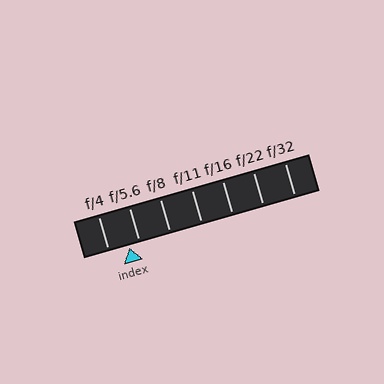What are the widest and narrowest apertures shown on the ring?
The widest aperture shown is f/4 and the narrowest is f/32.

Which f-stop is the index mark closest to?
The index mark is closest to f/5.6.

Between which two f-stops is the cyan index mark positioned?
The index mark is between f/4 and f/5.6.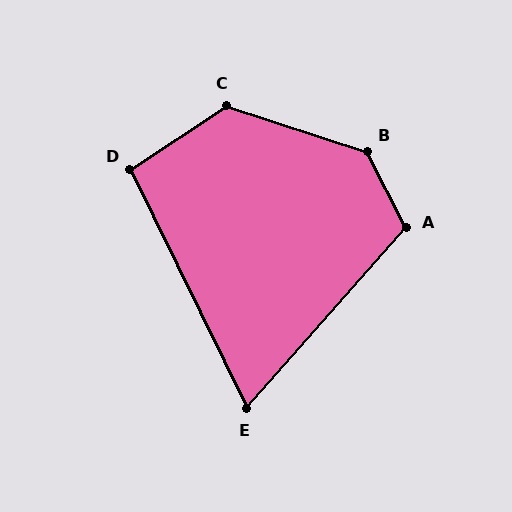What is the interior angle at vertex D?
Approximately 97 degrees (obtuse).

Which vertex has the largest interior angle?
B, at approximately 135 degrees.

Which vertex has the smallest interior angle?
E, at approximately 67 degrees.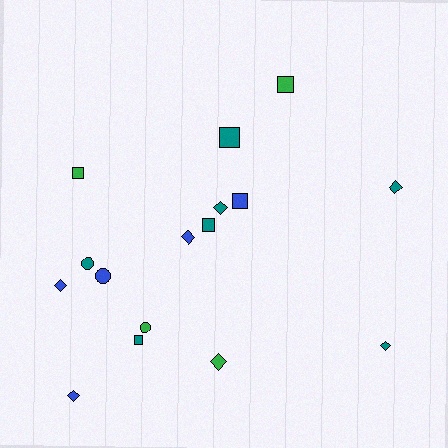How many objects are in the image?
There are 16 objects.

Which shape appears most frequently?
Diamond, with 7 objects.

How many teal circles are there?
There is 1 teal circle.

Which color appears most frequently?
Teal, with 7 objects.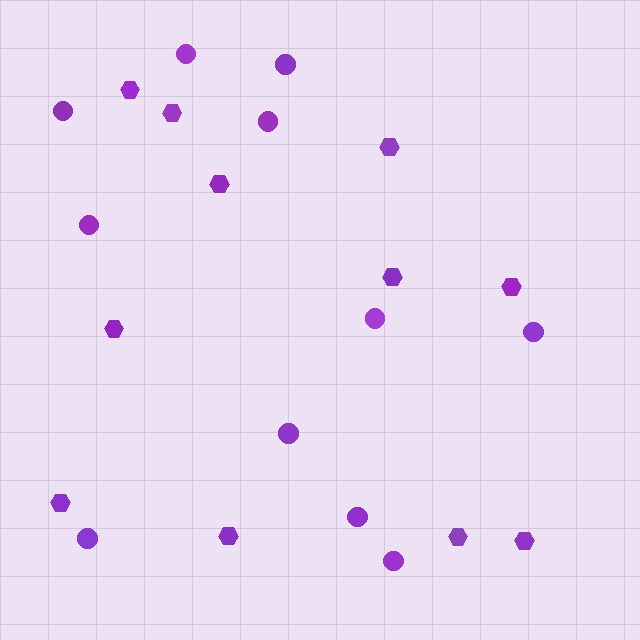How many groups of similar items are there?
There are 2 groups: one group of circles (11) and one group of hexagons (11).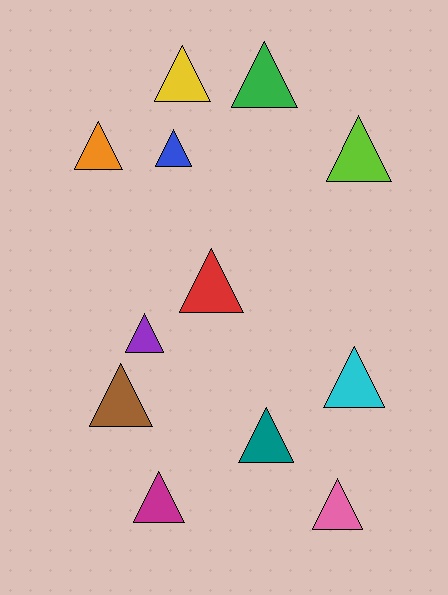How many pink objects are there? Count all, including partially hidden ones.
There is 1 pink object.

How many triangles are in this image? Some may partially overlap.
There are 12 triangles.